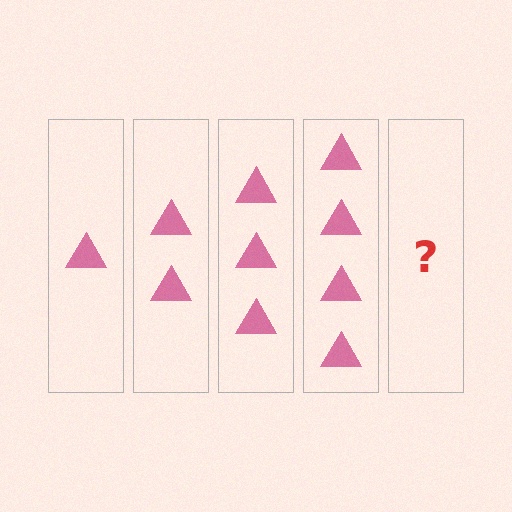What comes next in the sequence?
The next element should be 5 triangles.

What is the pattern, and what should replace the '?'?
The pattern is that each step adds one more triangle. The '?' should be 5 triangles.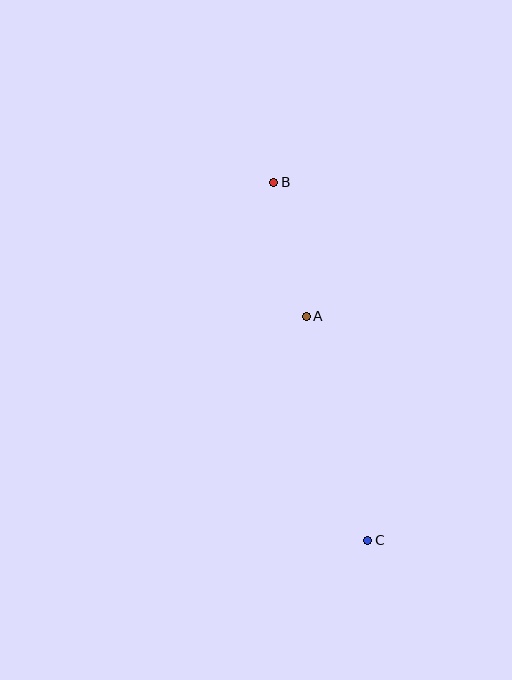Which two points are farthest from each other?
Points B and C are farthest from each other.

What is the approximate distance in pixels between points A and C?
The distance between A and C is approximately 232 pixels.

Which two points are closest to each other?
Points A and B are closest to each other.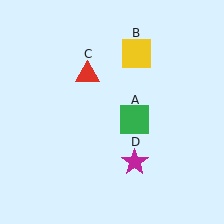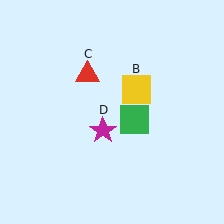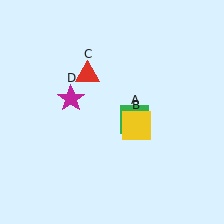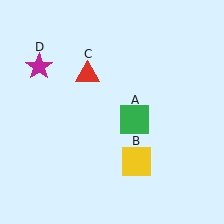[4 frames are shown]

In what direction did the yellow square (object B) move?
The yellow square (object B) moved down.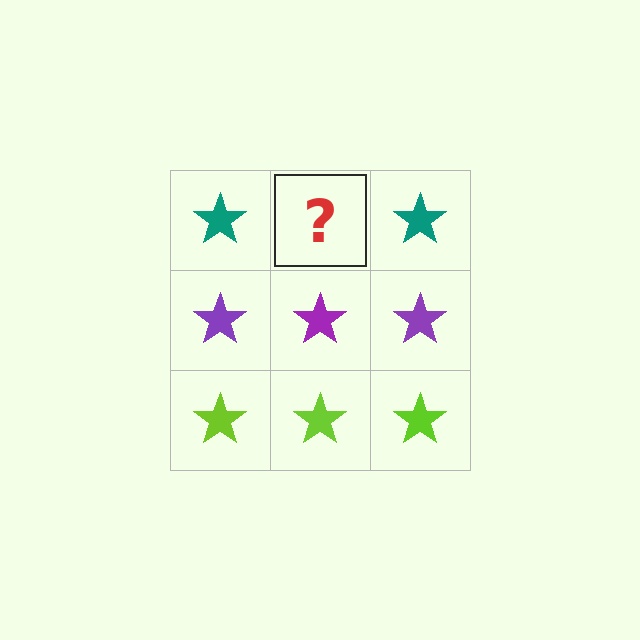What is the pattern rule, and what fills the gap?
The rule is that each row has a consistent color. The gap should be filled with a teal star.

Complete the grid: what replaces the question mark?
The question mark should be replaced with a teal star.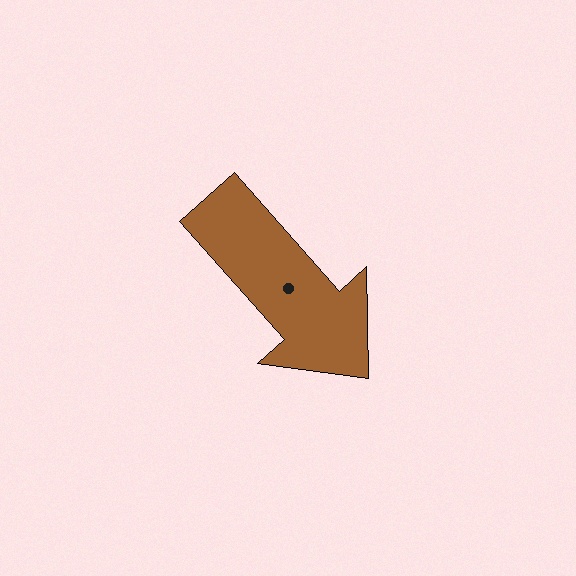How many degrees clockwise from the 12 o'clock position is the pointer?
Approximately 138 degrees.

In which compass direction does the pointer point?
Southeast.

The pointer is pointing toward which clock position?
Roughly 5 o'clock.